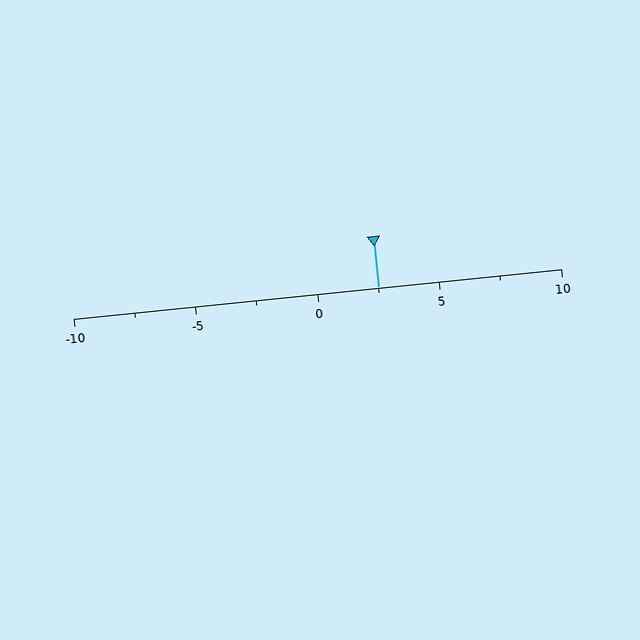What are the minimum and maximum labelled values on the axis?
The axis runs from -10 to 10.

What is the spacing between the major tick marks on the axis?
The major ticks are spaced 5 apart.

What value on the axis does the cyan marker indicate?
The marker indicates approximately 2.5.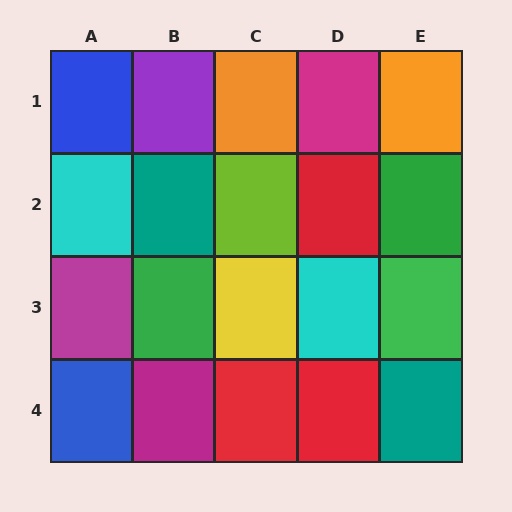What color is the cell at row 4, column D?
Red.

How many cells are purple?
1 cell is purple.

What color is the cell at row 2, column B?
Teal.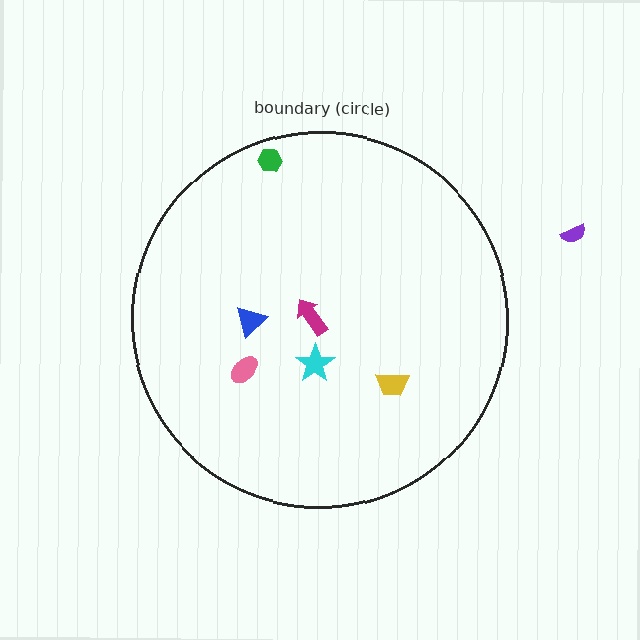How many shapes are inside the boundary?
6 inside, 1 outside.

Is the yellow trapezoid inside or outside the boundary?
Inside.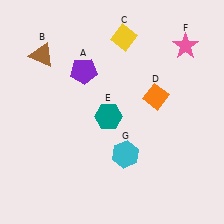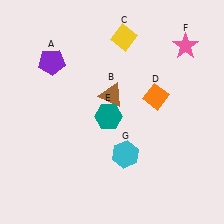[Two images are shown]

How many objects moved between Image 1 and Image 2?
2 objects moved between the two images.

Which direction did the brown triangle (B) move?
The brown triangle (B) moved right.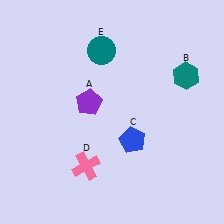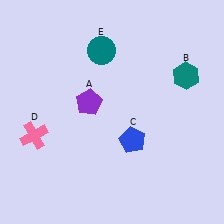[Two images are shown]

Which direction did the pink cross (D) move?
The pink cross (D) moved left.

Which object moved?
The pink cross (D) moved left.